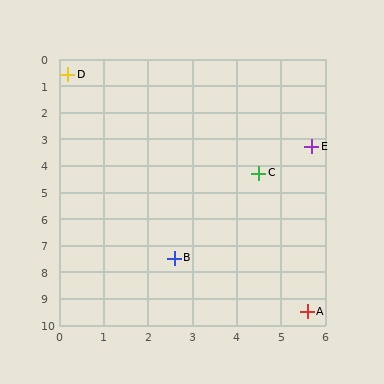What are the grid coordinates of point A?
Point A is at approximately (5.6, 9.5).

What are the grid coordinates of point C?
Point C is at approximately (4.5, 4.3).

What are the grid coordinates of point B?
Point B is at approximately (2.6, 7.5).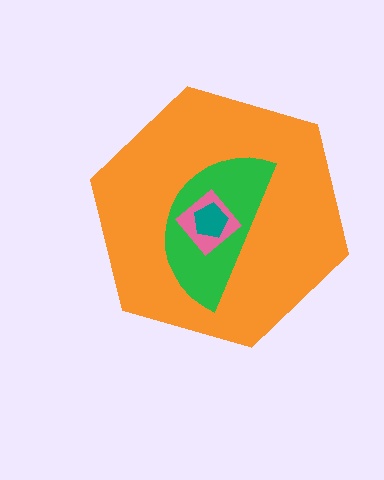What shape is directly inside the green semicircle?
The pink diamond.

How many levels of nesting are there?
4.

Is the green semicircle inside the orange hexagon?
Yes.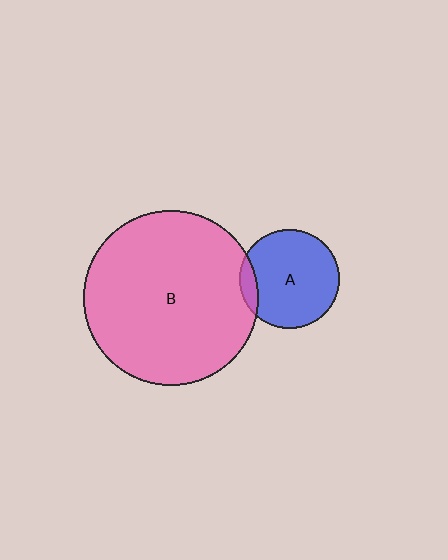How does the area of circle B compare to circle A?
Approximately 3.1 times.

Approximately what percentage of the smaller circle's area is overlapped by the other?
Approximately 10%.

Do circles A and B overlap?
Yes.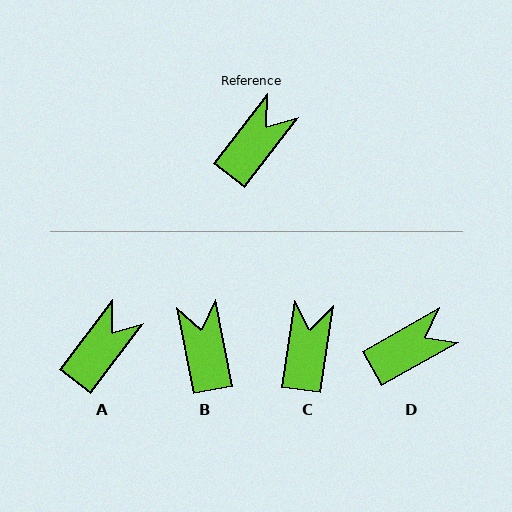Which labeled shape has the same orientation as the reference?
A.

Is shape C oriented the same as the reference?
No, it is off by about 29 degrees.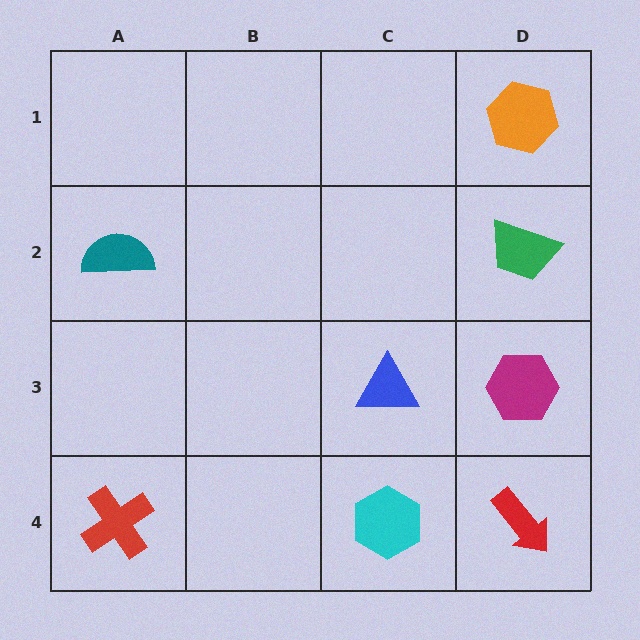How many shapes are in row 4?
3 shapes.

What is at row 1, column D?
An orange hexagon.